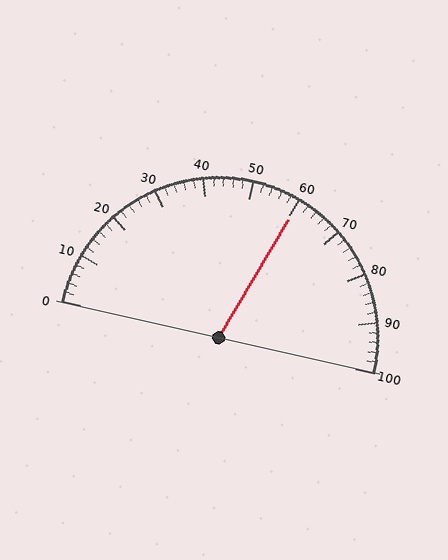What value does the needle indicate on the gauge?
The needle indicates approximately 60.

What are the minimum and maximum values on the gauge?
The gauge ranges from 0 to 100.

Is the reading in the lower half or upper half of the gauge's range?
The reading is in the upper half of the range (0 to 100).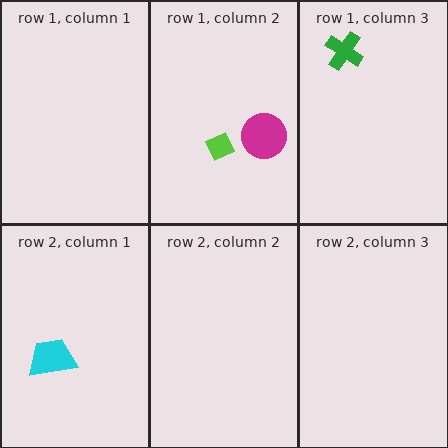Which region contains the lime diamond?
The row 1, column 2 region.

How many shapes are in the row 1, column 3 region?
1.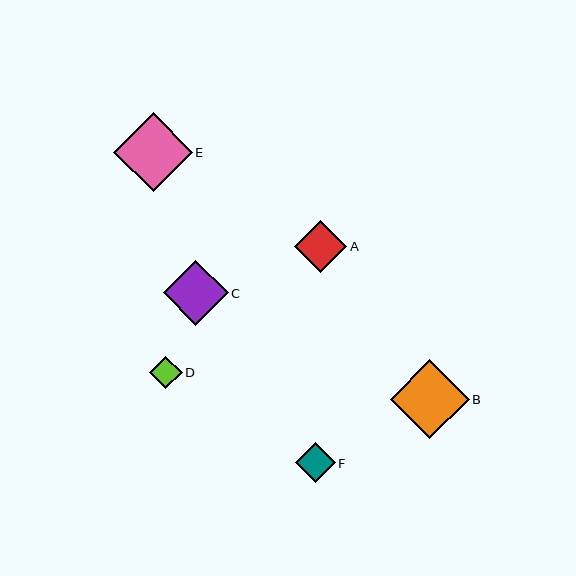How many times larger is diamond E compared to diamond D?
Diamond E is approximately 2.4 times the size of diamond D.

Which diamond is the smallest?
Diamond D is the smallest with a size of approximately 33 pixels.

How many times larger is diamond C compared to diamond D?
Diamond C is approximately 2.0 times the size of diamond D.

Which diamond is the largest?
Diamond B is the largest with a size of approximately 79 pixels.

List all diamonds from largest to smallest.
From largest to smallest: B, E, C, A, F, D.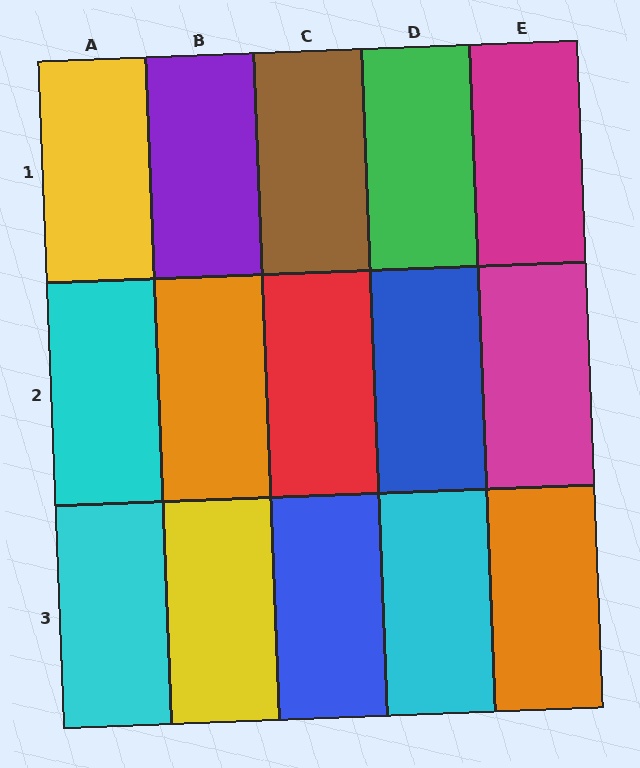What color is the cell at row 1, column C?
Brown.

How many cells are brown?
1 cell is brown.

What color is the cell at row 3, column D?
Cyan.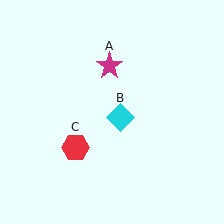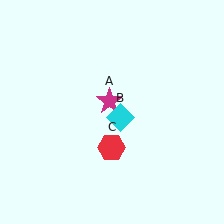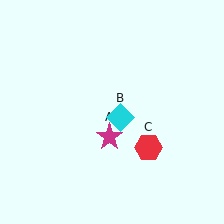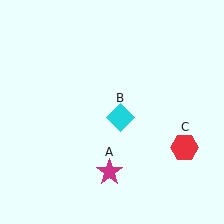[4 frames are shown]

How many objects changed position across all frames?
2 objects changed position: magenta star (object A), red hexagon (object C).